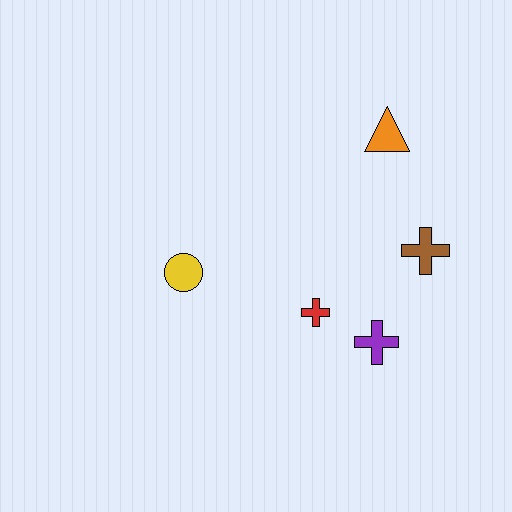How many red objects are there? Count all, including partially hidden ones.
There is 1 red object.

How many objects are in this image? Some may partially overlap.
There are 5 objects.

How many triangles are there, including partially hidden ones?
There is 1 triangle.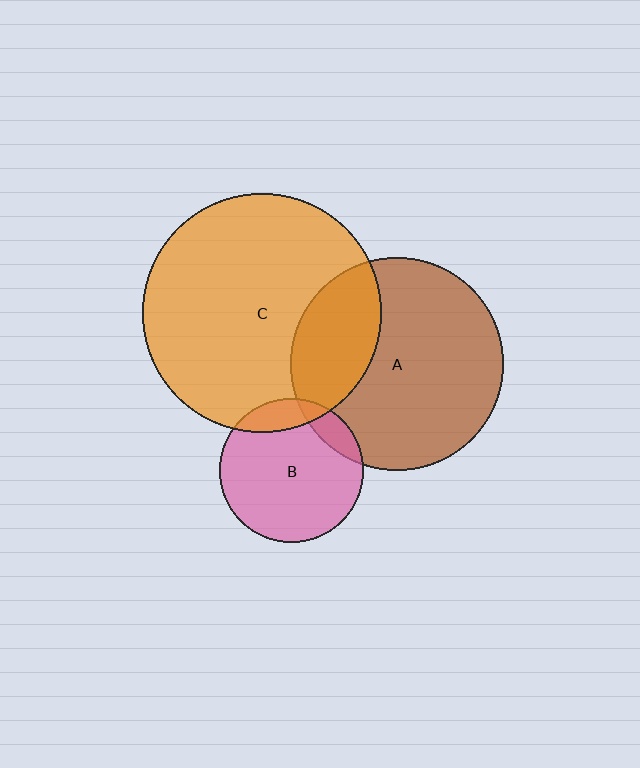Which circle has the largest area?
Circle C (orange).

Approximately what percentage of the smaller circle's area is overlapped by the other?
Approximately 25%.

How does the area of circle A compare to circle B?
Approximately 2.2 times.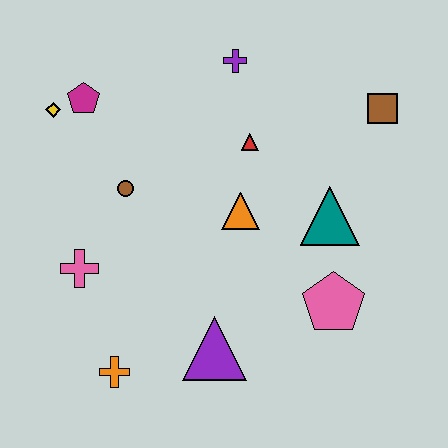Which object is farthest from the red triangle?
The orange cross is farthest from the red triangle.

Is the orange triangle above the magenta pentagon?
No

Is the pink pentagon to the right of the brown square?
No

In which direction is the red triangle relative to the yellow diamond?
The red triangle is to the right of the yellow diamond.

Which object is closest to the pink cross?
The brown circle is closest to the pink cross.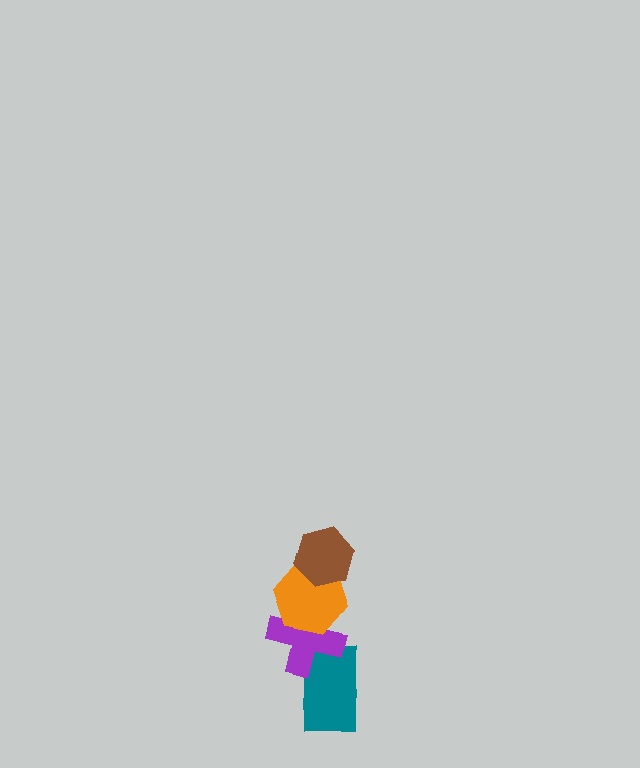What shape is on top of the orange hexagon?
The brown hexagon is on top of the orange hexagon.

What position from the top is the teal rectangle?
The teal rectangle is 4th from the top.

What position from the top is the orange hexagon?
The orange hexagon is 2nd from the top.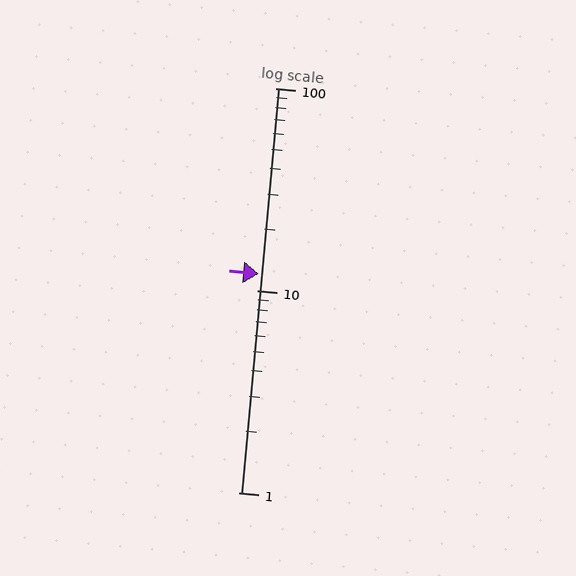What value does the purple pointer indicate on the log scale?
The pointer indicates approximately 12.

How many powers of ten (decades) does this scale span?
The scale spans 2 decades, from 1 to 100.